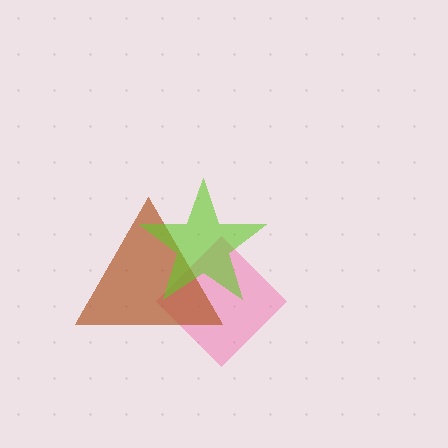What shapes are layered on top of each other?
The layered shapes are: a pink diamond, a brown triangle, a lime star.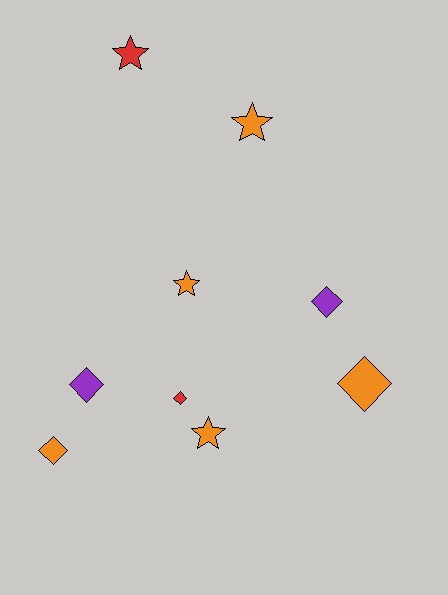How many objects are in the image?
There are 9 objects.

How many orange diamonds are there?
There are 2 orange diamonds.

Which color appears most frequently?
Orange, with 5 objects.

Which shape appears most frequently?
Diamond, with 5 objects.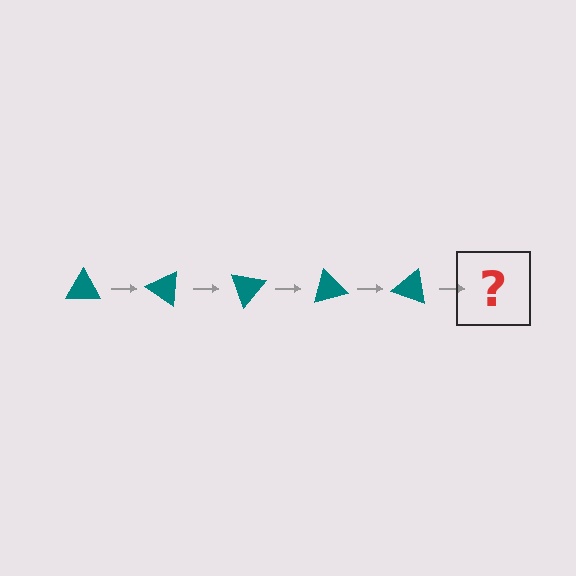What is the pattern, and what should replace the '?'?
The pattern is that the triangle rotates 35 degrees each step. The '?' should be a teal triangle rotated 175 degrees.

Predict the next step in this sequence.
The next step is a teal triangle rotated 175 degrees.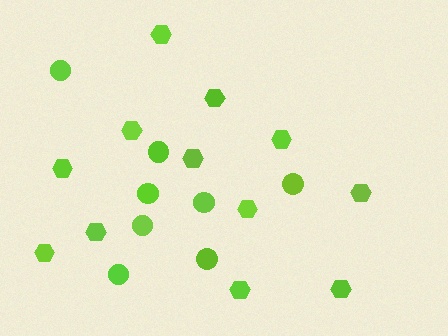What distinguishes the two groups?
There are 2 groups: one group of circles (8) and one group of hexagons (12).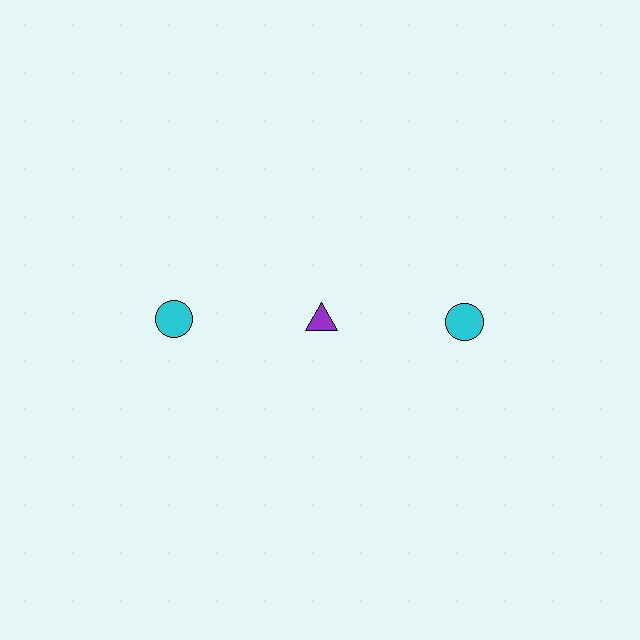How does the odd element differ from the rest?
It differs in both color (purple instead of cyan) and shape (triangle instead of circle).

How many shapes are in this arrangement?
There are 3 shapes arranged in a grid pattern.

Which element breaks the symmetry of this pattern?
The purple triangle in the top row, second from left column breaks the symmetry. All other shapes are cyan circles.